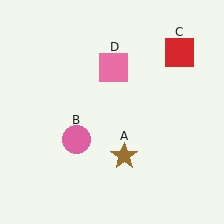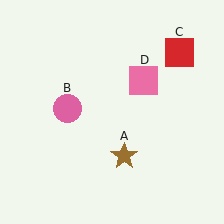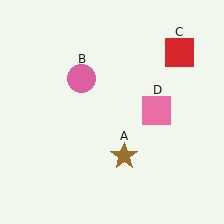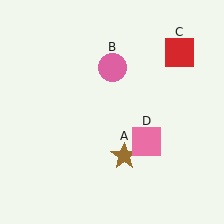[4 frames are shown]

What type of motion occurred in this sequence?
The pink circle (object B), pink square (object D) rotated clockwise around the center of the scene.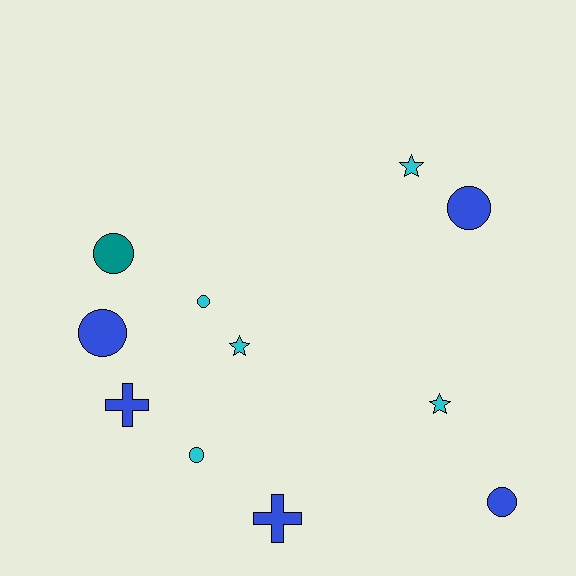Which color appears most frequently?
Cyan, with 5 objects.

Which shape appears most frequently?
Circle, with 6 objects.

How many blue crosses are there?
There are 2 blue crosses.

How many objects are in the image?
There are 11 objects.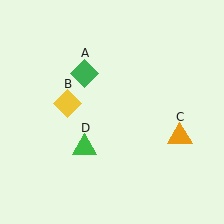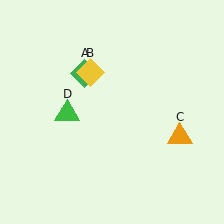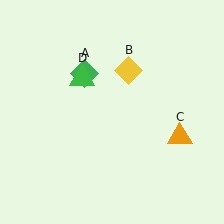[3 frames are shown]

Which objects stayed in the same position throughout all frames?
Green diamond (object A) and orange triangle (object C) remained stationary.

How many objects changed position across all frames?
2 objects changed position: yellow diamond (object B), green triangle (object D).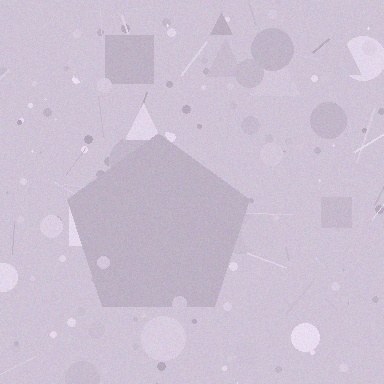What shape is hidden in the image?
A pentagon is hidden in the image.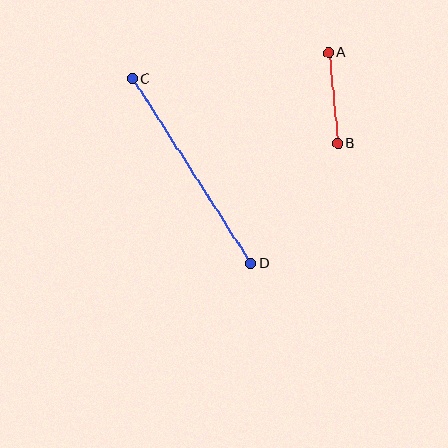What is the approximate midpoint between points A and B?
The midpoint is at approximately (333, 98) pixels.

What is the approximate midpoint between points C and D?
The midpoint is at approximately (192, 171) pixels.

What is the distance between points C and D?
The distance is approximately 219 pixels.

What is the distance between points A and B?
The distance is approximately 91 pixels.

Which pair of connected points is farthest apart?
Points C and D are farthest apart.